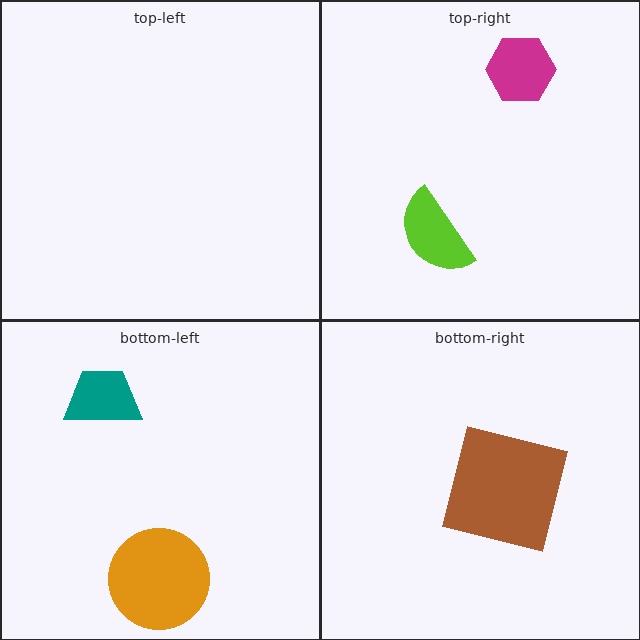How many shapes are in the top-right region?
2.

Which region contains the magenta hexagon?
The top-right region.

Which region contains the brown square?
The bottom-right region.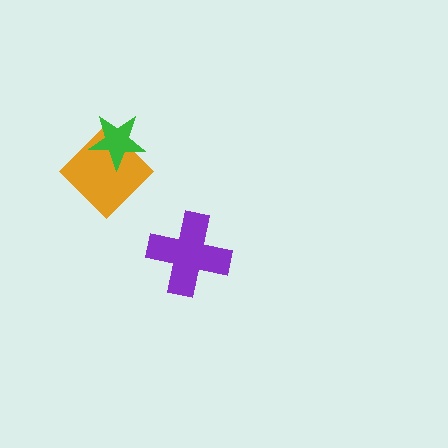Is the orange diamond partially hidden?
Yes, it is partially covered by another shape.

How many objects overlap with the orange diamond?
1 object overlaps with the orange diamond.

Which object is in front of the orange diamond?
The green star is in front of the orange diamond.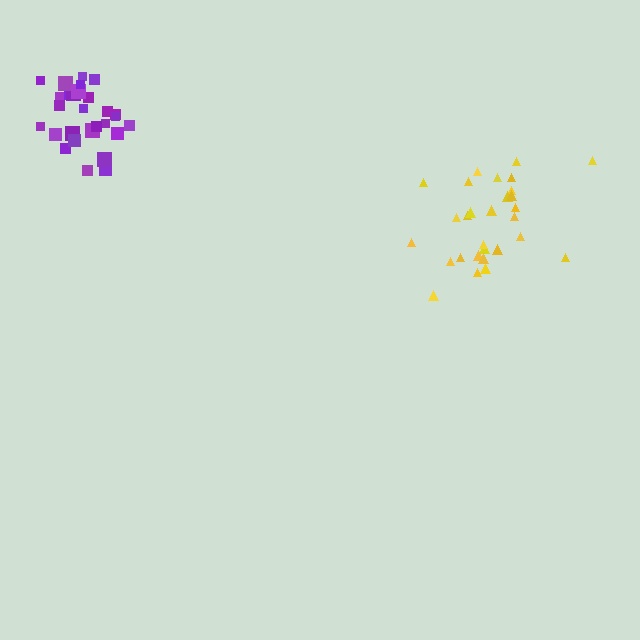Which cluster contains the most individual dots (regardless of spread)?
Yellow (29).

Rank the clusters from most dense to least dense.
purple, yellow.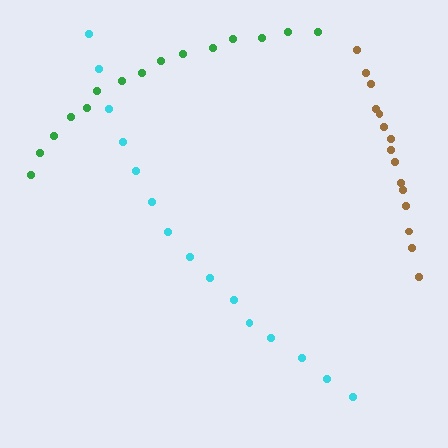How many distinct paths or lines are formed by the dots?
There are 3 distinct paths.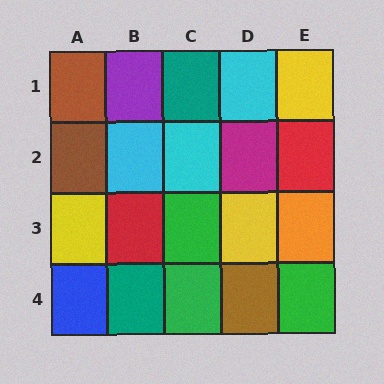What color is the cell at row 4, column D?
Brown.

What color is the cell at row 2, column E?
Red.